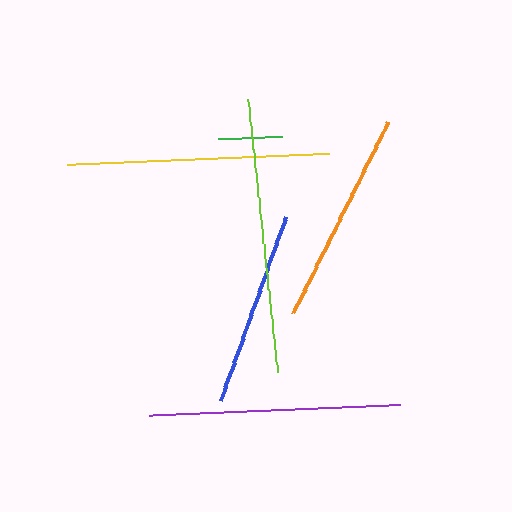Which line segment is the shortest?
The green line is the shortest at approximately 64 pixels.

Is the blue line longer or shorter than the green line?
The blue line is longer than the green line.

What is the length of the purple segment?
The purple segment is approximately 252 pixels long.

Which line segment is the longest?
The lime line is the longest at approximately 275 pixels.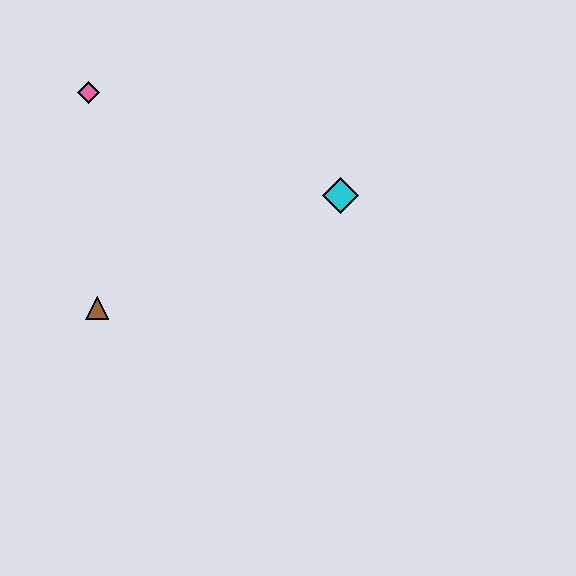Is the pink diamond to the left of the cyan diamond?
Yes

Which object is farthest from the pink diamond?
The cyan diamond is farthest from the pink diamond.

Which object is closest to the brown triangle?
The pink diamond is closest to the brown triangle.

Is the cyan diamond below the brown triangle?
No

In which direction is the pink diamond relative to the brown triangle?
The pink diamond is above the brown triangle.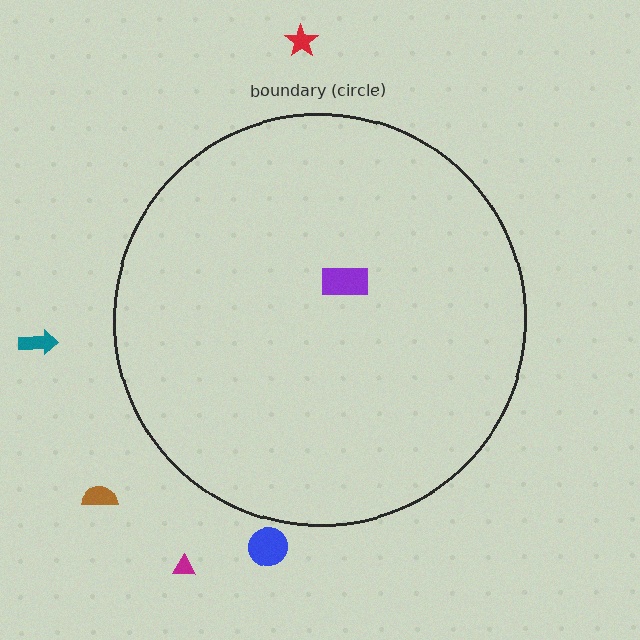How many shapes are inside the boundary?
1 inside, 5 outside.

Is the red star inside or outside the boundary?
Outside.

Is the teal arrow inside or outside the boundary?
Outside.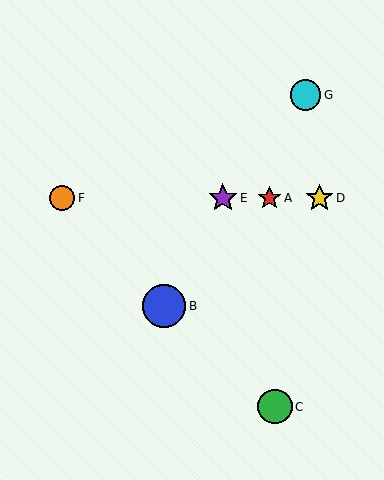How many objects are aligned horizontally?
4 objects (A, D, E, F) are aligned horizontally.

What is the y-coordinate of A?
Object A is at y≈198.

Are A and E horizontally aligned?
Yes, both are at y≈198.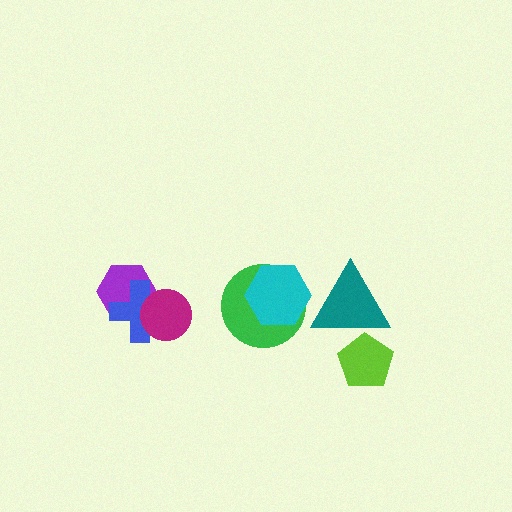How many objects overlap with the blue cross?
2 objects overlap with the blue cross.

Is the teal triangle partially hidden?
No, no other shape covers it.